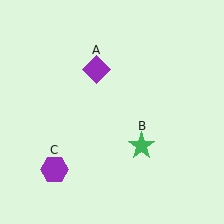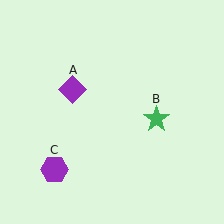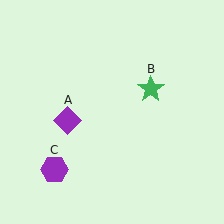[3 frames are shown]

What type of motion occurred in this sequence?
The purple diamond (object A), green star (object B) rotated counterclockwise around the center of the scene.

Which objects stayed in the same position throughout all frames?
Purple hexagon (object C) remained stationary.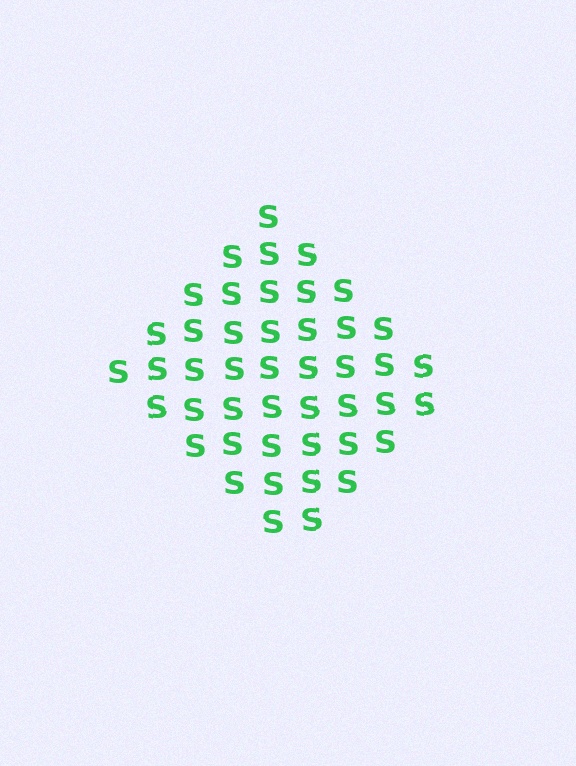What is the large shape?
The large shape is a diamond.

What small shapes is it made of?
It is made of small letter S's.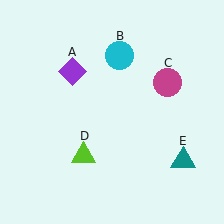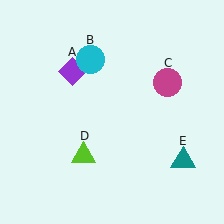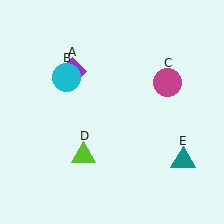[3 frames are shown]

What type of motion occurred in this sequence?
The cyan circle (object B) rotated counterclockwise around the center of the scene.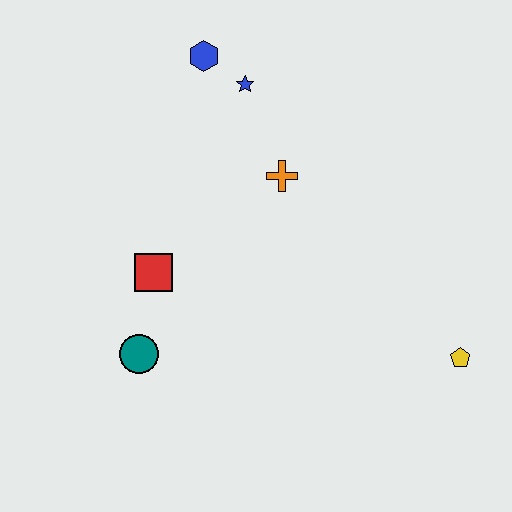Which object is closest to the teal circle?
The red square is closest to the teal circle.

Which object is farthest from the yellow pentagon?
The blue hexagon is farthest from the yellow pentagon.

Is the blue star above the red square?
Yes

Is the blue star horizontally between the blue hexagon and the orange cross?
Yes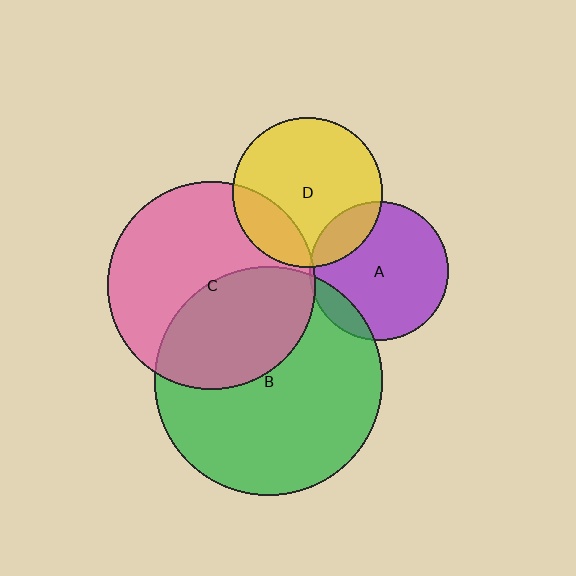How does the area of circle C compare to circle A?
Approximately 2.2 times.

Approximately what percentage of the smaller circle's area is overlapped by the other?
Approximately 15%.